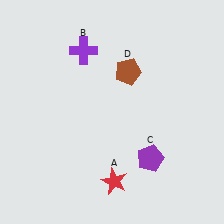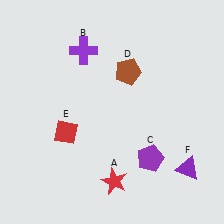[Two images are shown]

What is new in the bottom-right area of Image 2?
A purple triangle (F) was added in the bottom-right area of Image 2.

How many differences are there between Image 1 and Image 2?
There are 2 differences between the two images.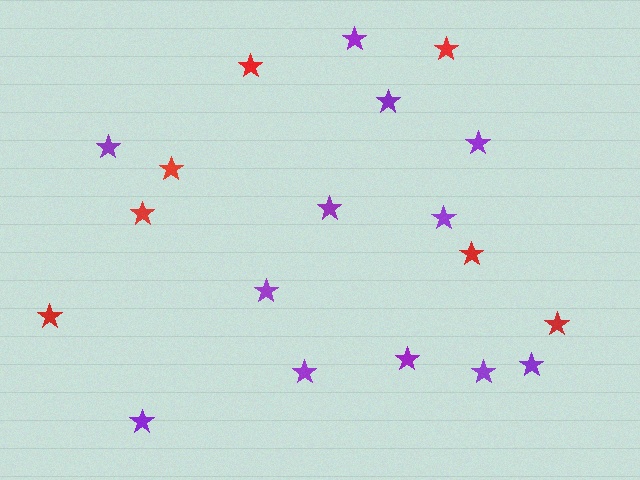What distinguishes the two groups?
There are 2 groups: one group of purple stars (12) and one group of red stars (7).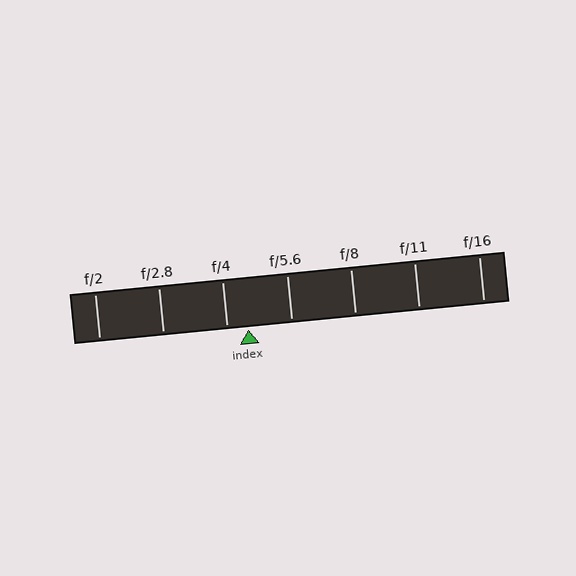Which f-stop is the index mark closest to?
The index mark is closest to f/4.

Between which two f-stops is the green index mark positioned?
The index mark is between f/4 and f/5.6.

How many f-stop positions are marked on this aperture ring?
There are 7 f-stop positions marked.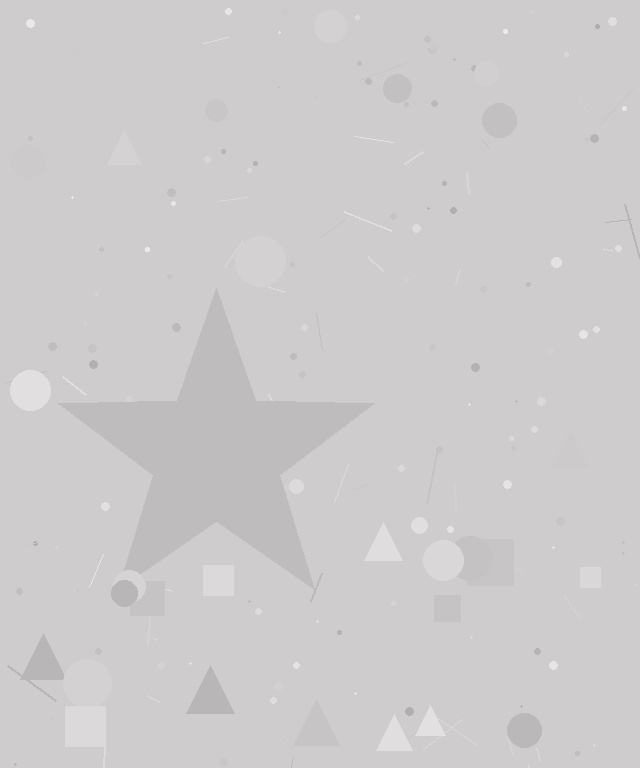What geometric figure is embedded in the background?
A star is embedded in the background.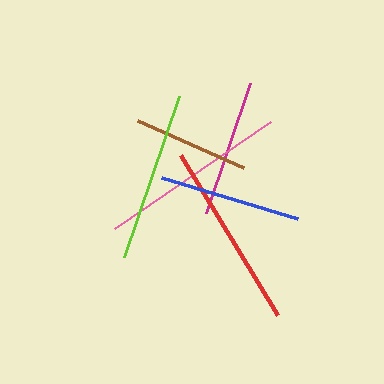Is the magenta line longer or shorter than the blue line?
The blue line is longer than the magenta line.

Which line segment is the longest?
The pink line is the longest at approximately 189 pixels.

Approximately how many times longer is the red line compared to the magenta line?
The red line is approximately 1.4 times the length of the magenta line.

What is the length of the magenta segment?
The magenta segment is approximately 138 pixels long.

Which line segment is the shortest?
The brown line is the shortest at approximately 115 pixels.